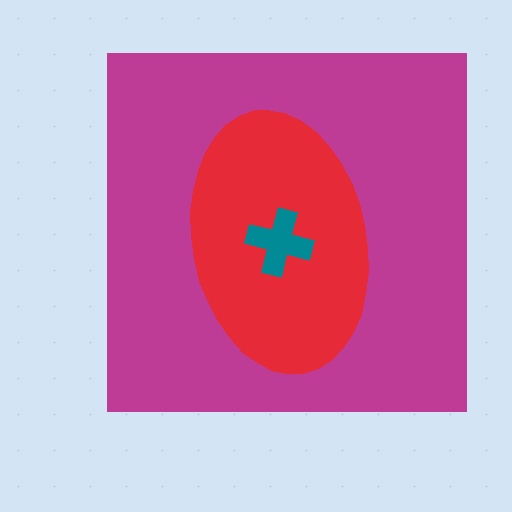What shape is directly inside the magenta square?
The red ellipse.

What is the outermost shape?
The magenta square.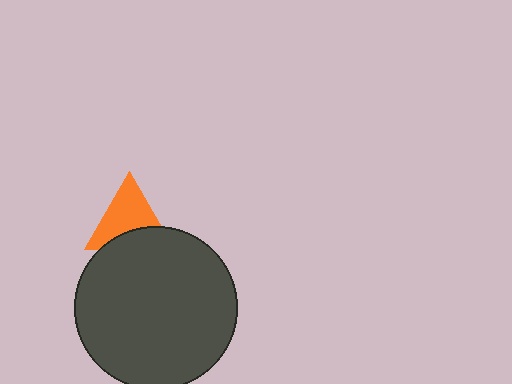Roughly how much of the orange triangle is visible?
Most of it is visible (roughly 66%).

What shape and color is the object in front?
The object in front is a dark gray circle.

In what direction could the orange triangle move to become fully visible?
The orange triangle could move up. That would shift it out from behind the dark gray circle entirely.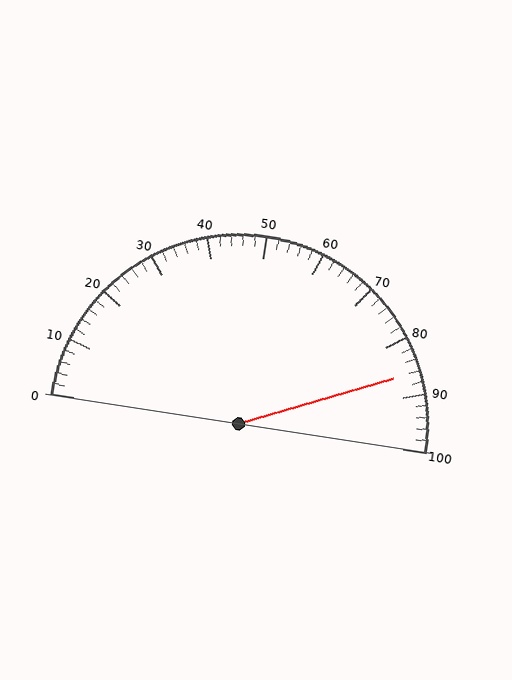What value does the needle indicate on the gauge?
The needle indicates approximately 86.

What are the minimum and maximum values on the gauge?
The gauge ranges from 0 to 100.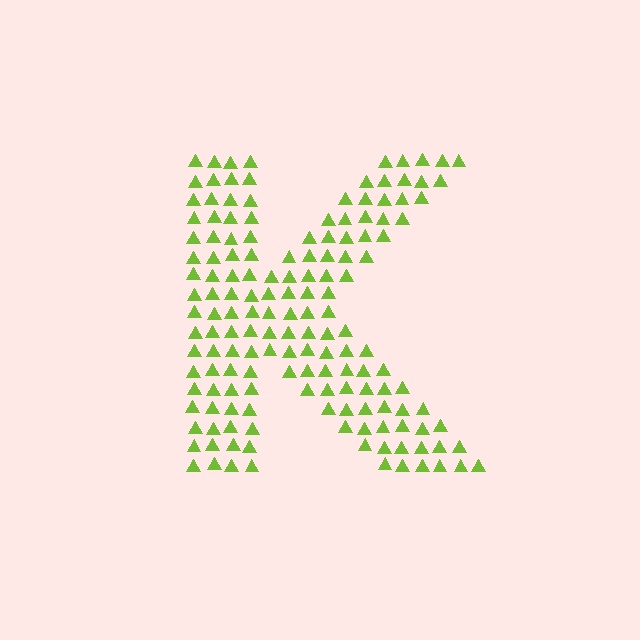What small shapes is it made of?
It is made of small triangles.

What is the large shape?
The large shape is the letter K.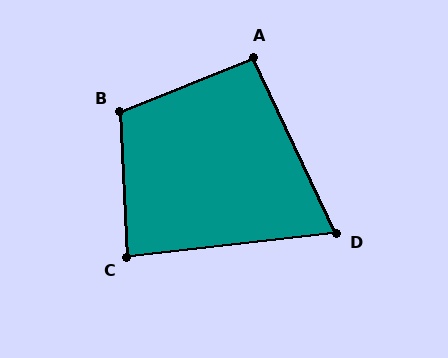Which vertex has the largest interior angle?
B, at approximately 109 degrees.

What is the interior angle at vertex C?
Approximately 86 degrees (approximately right).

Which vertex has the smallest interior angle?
D, at approximately 71 degrees.